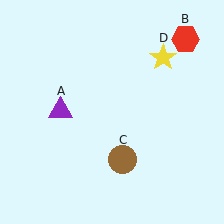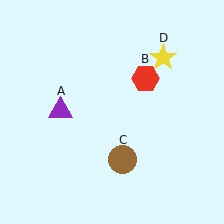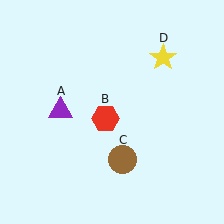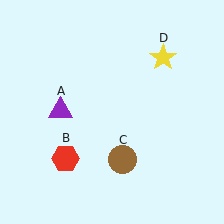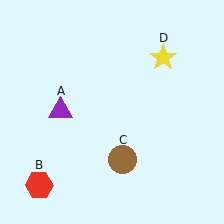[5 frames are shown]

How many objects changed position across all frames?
1 object changed position: red hexagon (object B).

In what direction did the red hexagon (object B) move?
The red hexagon (object B) moved down and to the left.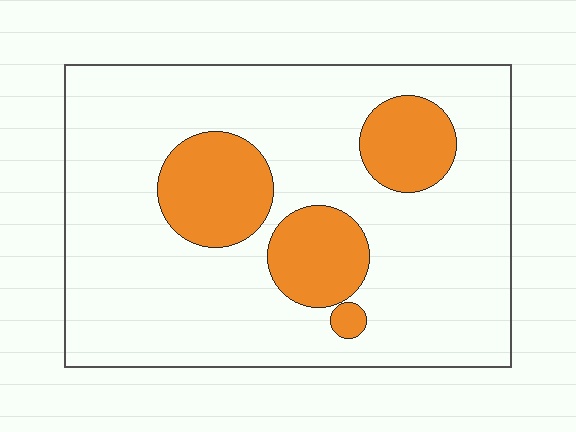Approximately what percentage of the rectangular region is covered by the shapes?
Approximately 20%.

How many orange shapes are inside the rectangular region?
4.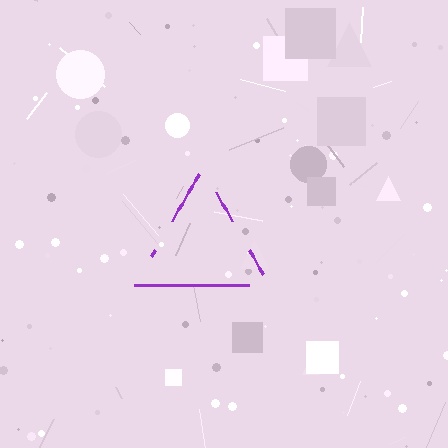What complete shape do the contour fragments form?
The contour fragments form a triangle.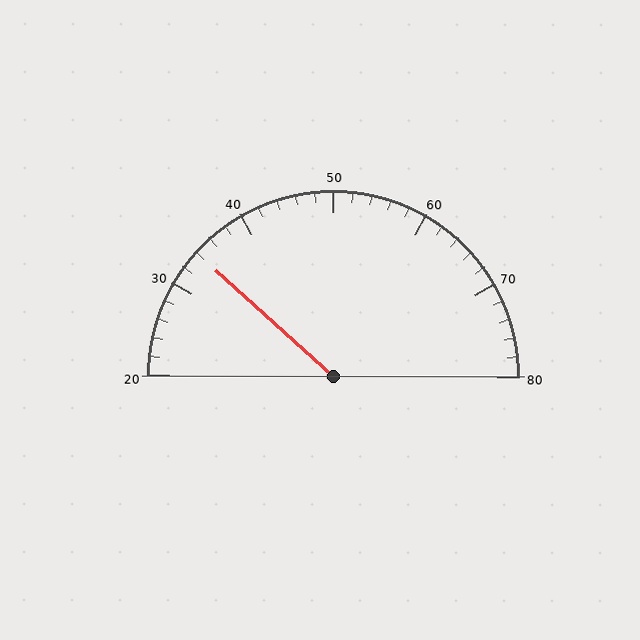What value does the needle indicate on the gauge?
The needle indicates approximately 34.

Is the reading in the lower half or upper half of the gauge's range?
The reading is in the lower half of the range (20 to 80).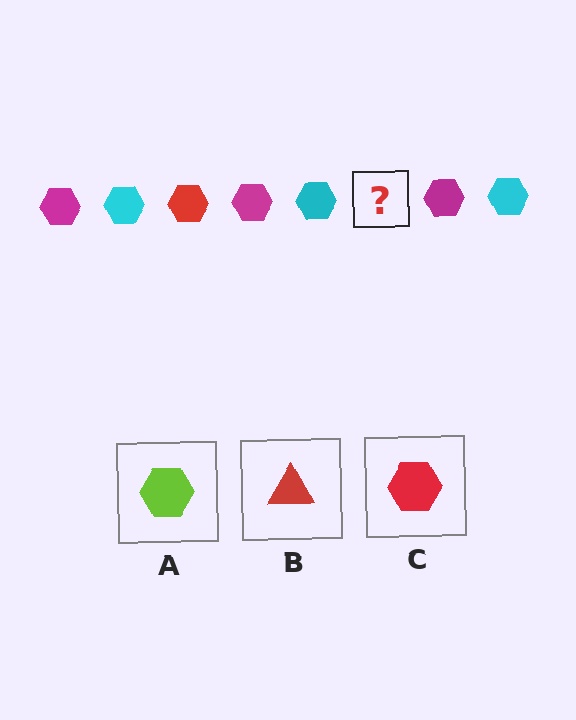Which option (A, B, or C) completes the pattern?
C.